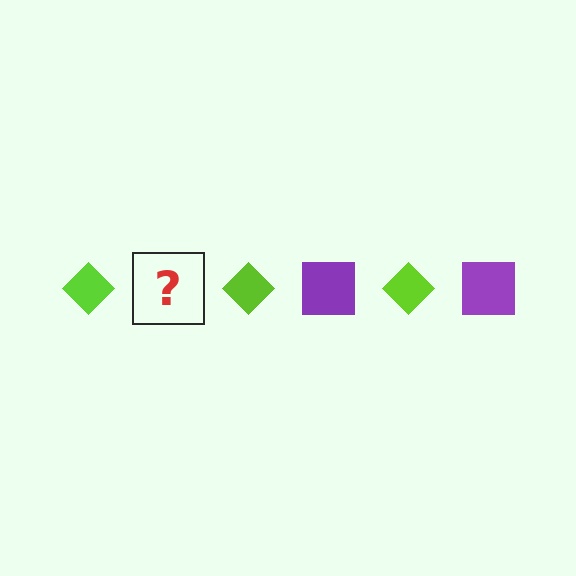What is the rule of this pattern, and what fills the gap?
The rule is that the pattern alternates between lime diamond and purple square. The gap should be filled with a purple square.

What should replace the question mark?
The question mark should be replaced with a purple square.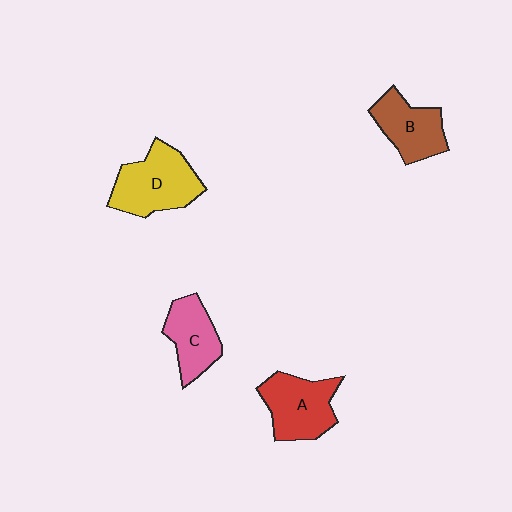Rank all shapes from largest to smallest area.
From largest to smallest: D (yellow), A (red), B (brown), C (pink).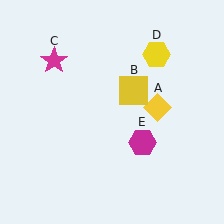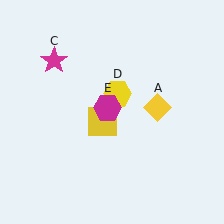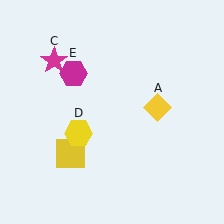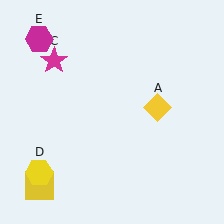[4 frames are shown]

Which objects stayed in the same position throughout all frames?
Yellow diamond (object A) and magenta star (object C) remained stationary.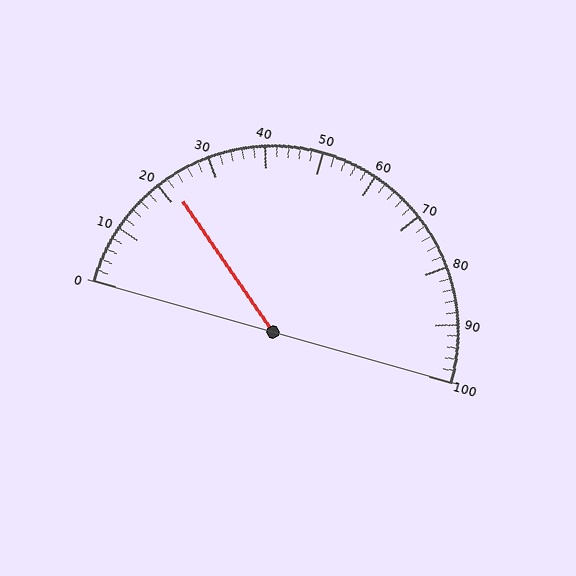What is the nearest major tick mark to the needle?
The nearest major tick mark is 20.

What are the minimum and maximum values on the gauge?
The gauge ranges from 0 to 100.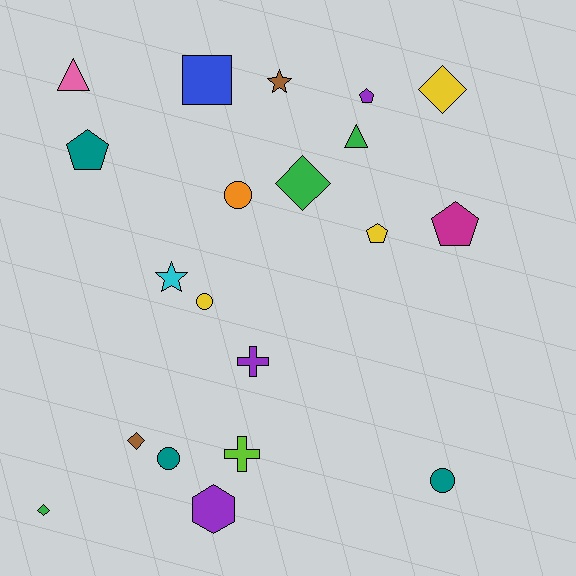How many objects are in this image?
There are 20 objects.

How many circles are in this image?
There are 4 circles.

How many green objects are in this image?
There are 3 green objects.